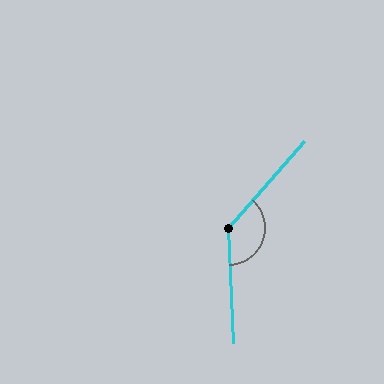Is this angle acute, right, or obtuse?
It is obtuse.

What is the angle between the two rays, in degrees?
Approximately 136 degrees.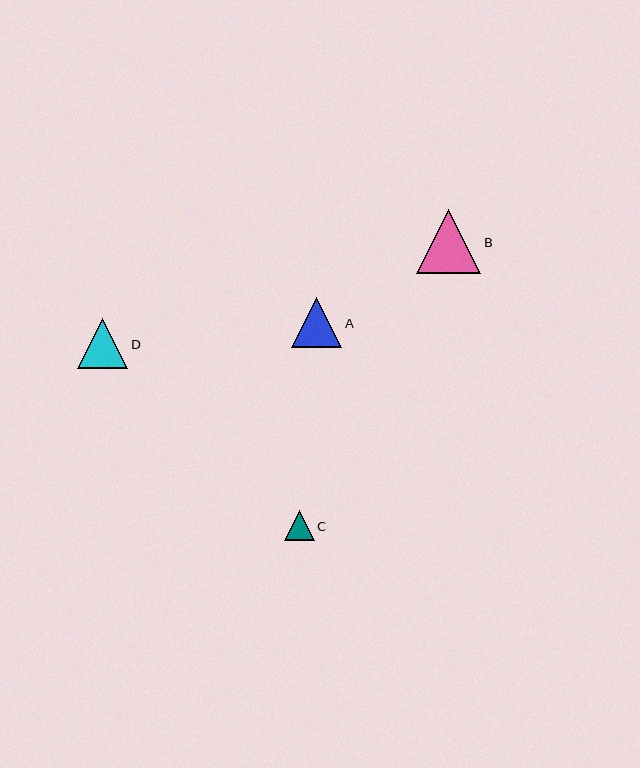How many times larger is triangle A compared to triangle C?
Triangle A is approximately 1.7 times the size of triangle C.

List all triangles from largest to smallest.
From largest to smallest: B, A, D, C.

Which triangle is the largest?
Triangle B is the largest with a size of approximately 64 pixels.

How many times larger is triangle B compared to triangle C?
Triangle B is approximately 2.1 times the size of triangle C.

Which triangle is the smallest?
Triangle C is the smallest with a size of approximately 30 pixels.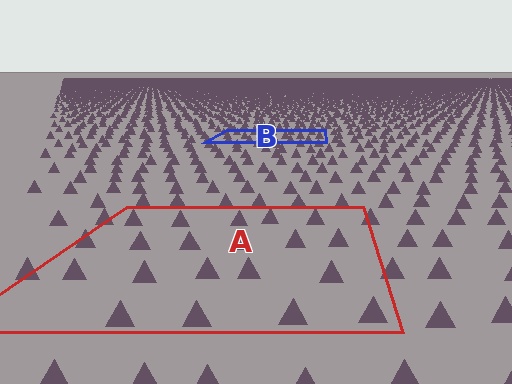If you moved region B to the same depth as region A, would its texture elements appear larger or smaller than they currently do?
They would appear larger. At a closer depth, the same texture elements are projected at a bigger on-screen size.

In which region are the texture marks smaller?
The texture marks are smaller in region B, because it is farther away.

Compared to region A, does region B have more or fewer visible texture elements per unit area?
Region B has more texture elements per unit area — they are packed more densely because it is farther away.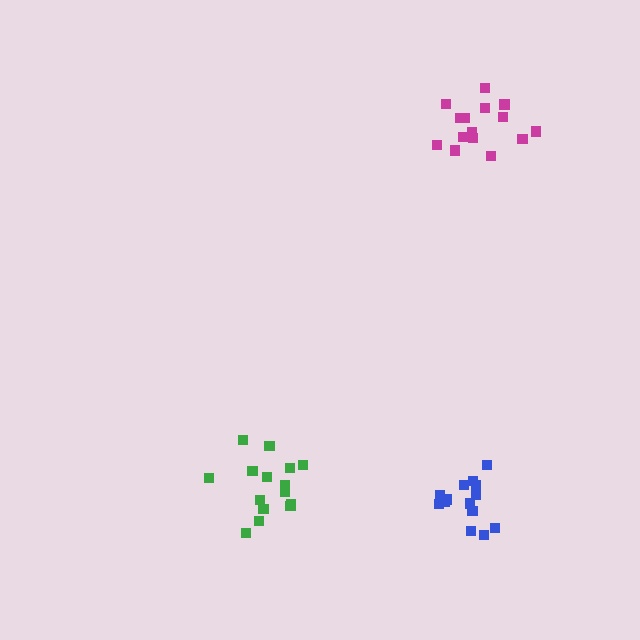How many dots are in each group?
Group 1: 15 dots, Group 2: 15 dots, Group 3: 14 dots (44 total).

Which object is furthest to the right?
The magenta cluster is rightmost.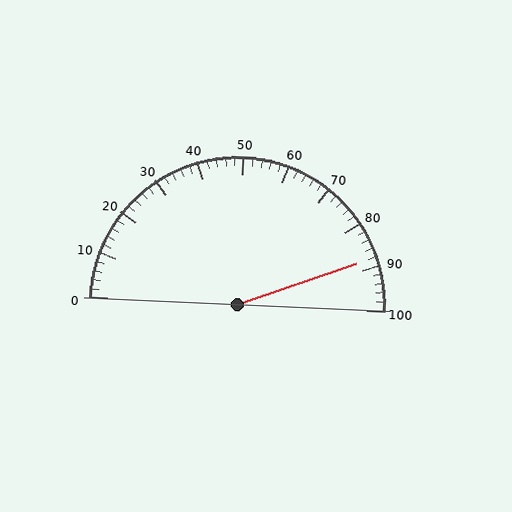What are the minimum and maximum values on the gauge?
The gauge ranges from 0 to 100.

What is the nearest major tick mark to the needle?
The nearest major tick mark is 90.